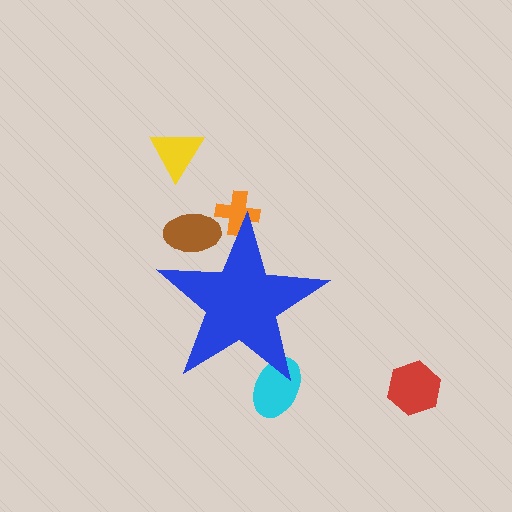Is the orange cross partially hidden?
Yes, the orange cross is partially hidden behind the blue star.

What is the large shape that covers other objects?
A blue star.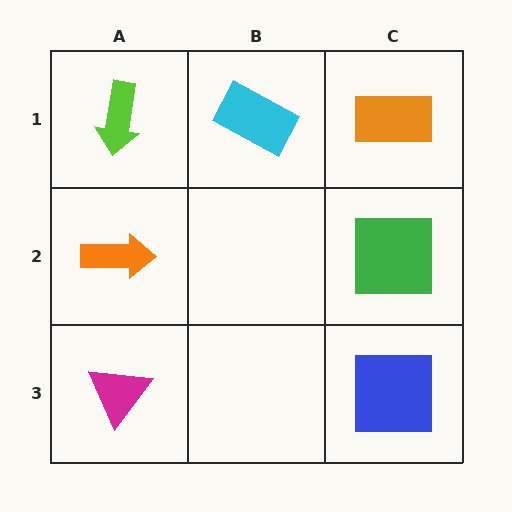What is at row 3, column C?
A blue square.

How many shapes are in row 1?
3 shapes.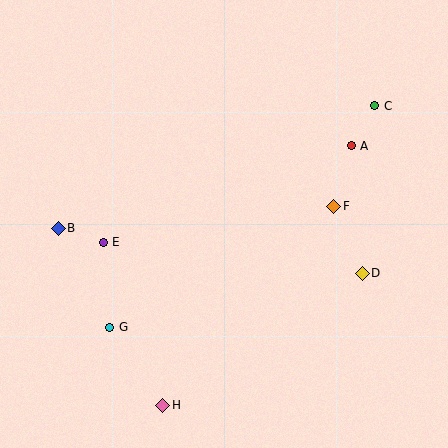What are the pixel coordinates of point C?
Point C is at (375, 106).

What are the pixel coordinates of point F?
Point F is at (334, 206).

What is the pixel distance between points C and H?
The distance between C and H is 367 pixels.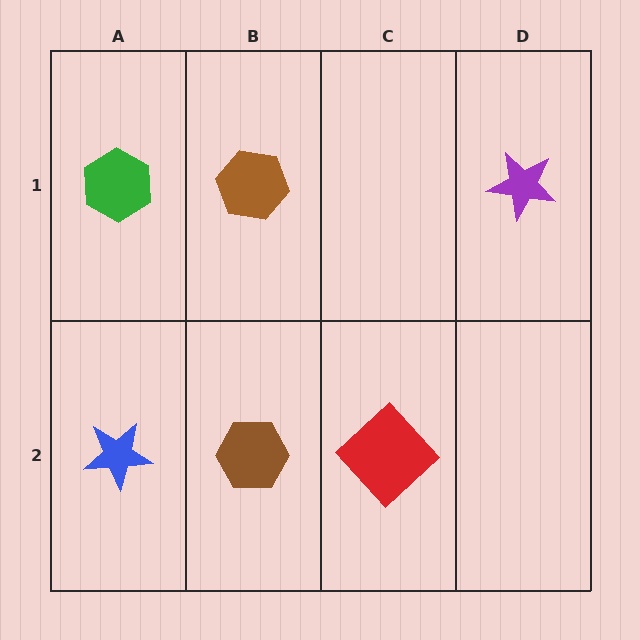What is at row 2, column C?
A red diamond.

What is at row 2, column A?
A blue star.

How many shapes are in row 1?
3 shapes.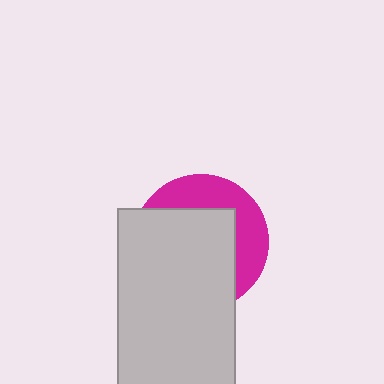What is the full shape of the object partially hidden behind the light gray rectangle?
The partially hidden object is a magenta circle.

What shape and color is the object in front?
The object in front is a light gray rectangle.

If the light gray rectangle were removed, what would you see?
You would see the complete magenta circle.